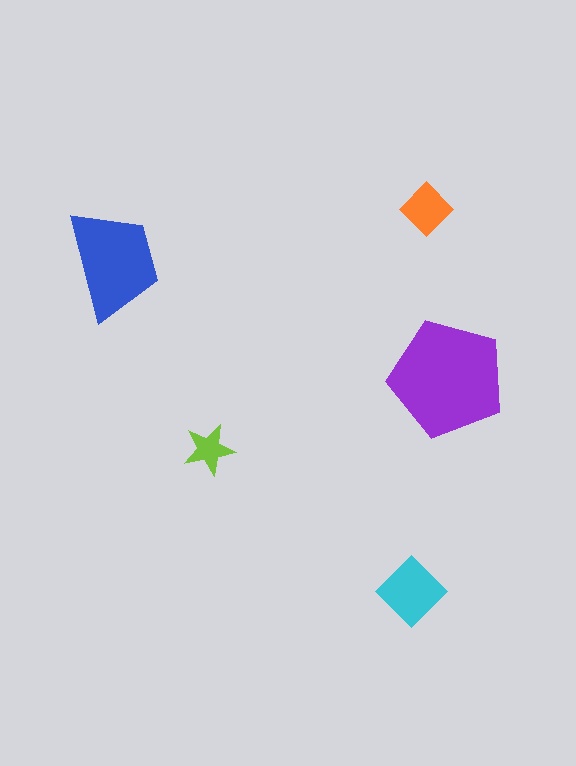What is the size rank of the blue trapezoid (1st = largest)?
2nd.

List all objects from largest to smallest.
The purple pentagon, the blue trapezoid, the cyan diamond, the orange diamond, the lime star.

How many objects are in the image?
There are 5 objects in the image.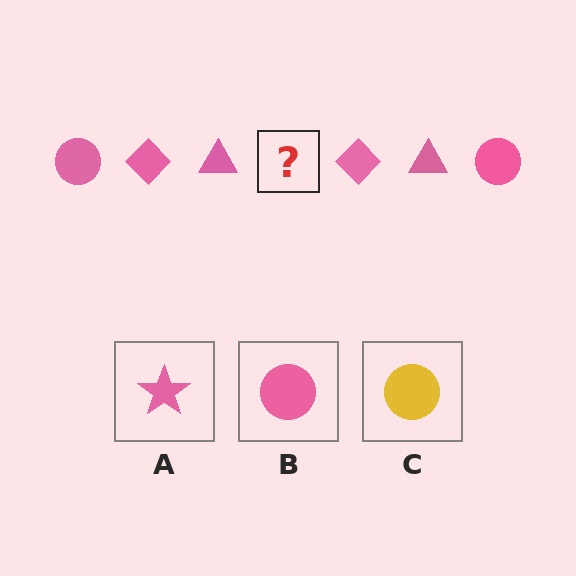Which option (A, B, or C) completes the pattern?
B.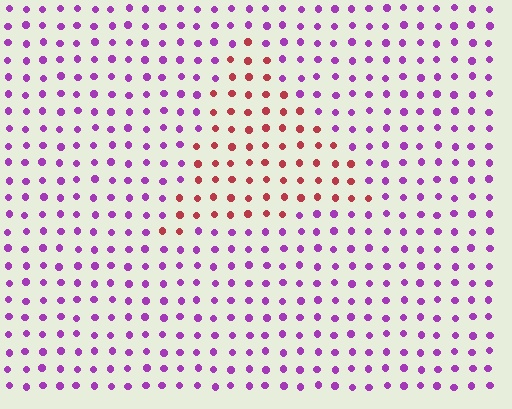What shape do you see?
I see a triangle.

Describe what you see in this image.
The image is filled with small purple elements in a uniform arrangement. A triangle-shaped region is visible where the elements are tinted to a slightly different hue, forming a subtle color boundary.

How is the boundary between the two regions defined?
The boundary is defined purely by a slight shift in hue (about 63 degrees). Spacing, size, and orientation are identical on both sides.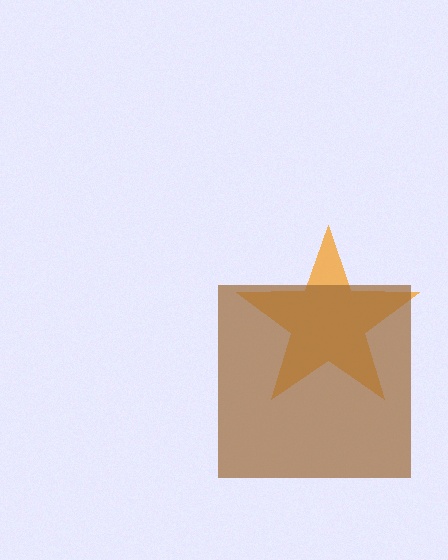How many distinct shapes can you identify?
There are 2 distinct shapes: an orange star, a brown square.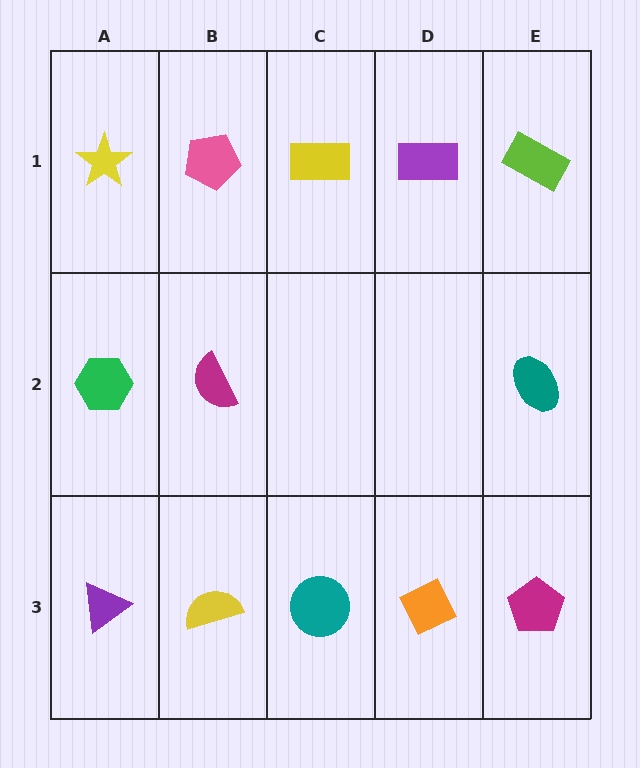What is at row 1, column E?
A lime rectangle.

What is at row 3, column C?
A teal circle.